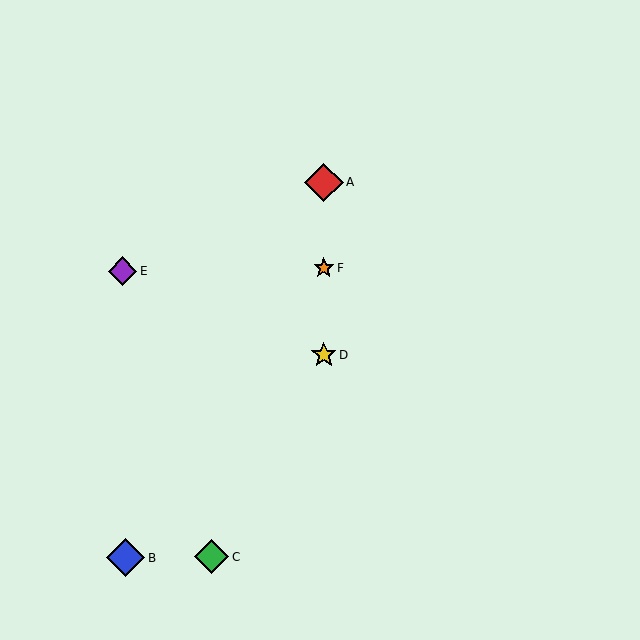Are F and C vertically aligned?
No, F is at x≈324 and C is at x≈212.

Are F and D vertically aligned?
Yes, both are at x≈324.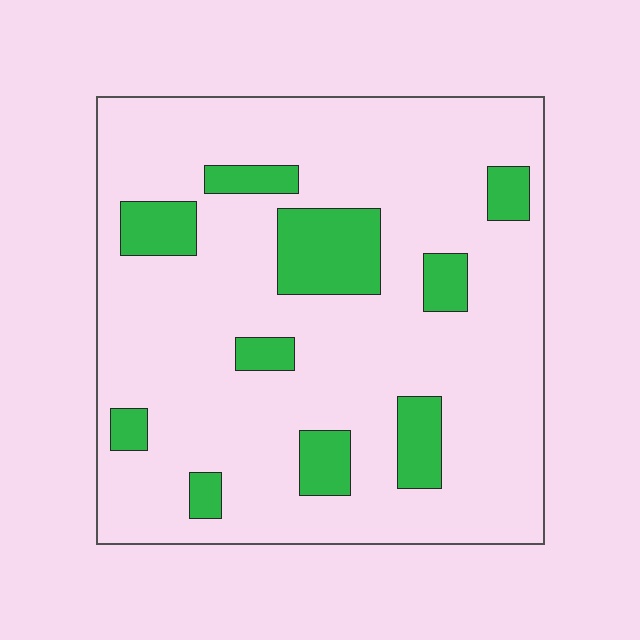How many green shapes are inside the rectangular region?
10.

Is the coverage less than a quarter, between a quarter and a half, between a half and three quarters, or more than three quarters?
Less than a quarter.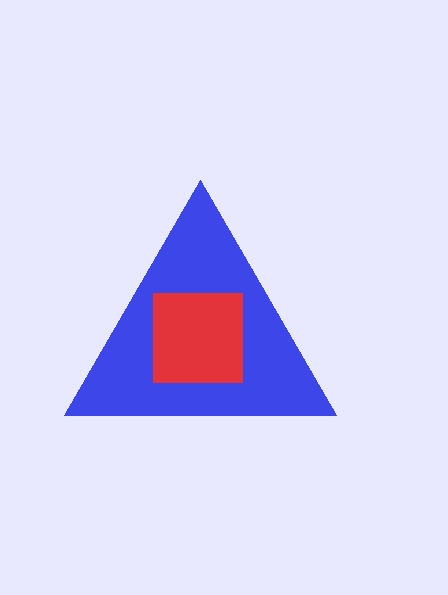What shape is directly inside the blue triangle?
The red square.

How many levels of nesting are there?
2.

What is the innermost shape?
The red square.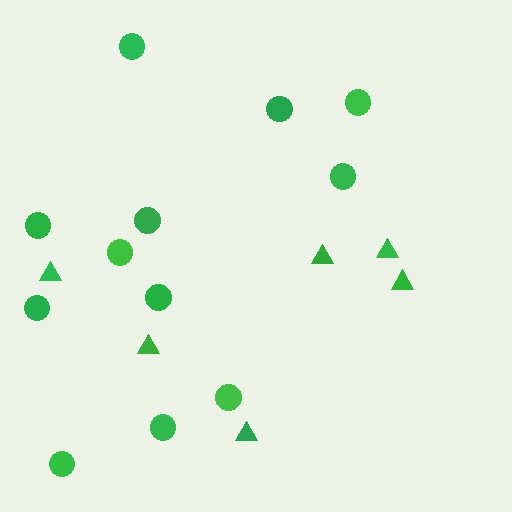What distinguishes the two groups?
There are 2 groups: one group of circles (12) and one group of triangles (6).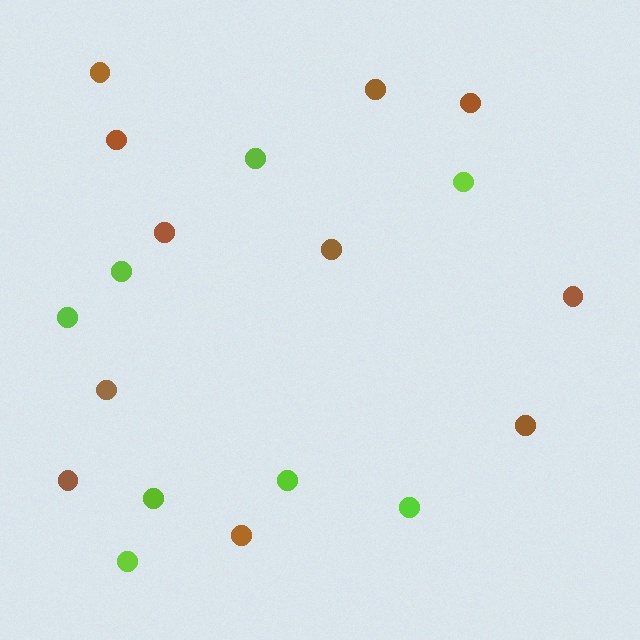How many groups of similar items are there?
There are 2 groups: one group of lime circles (8) and one group of brown circles (11).